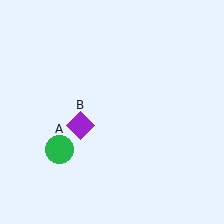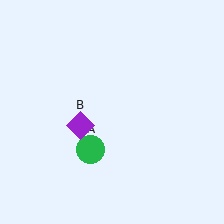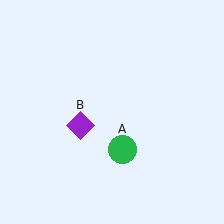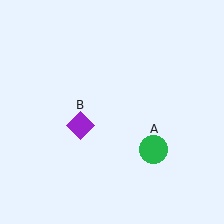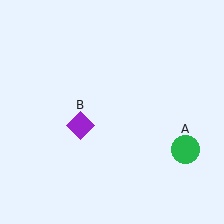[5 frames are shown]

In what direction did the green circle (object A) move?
The green circle (object A) moved right.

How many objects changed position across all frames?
1 object changed position: green circle (object A).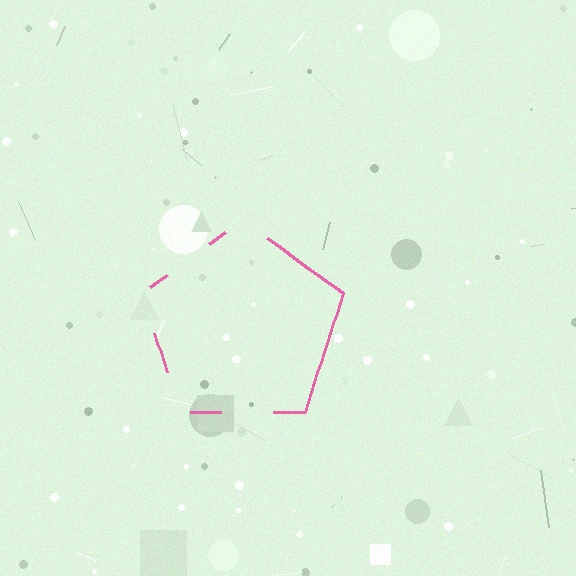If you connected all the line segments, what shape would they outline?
They would outline a pentagon.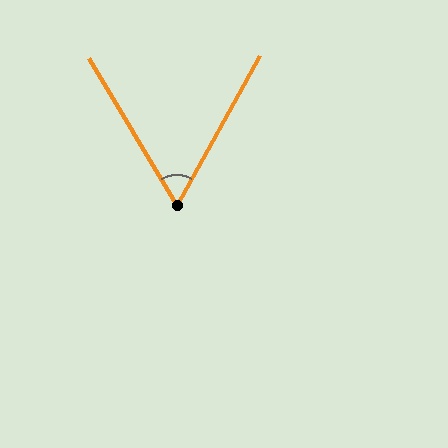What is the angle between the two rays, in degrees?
Approximately 60 degrees.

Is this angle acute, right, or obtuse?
It is acute.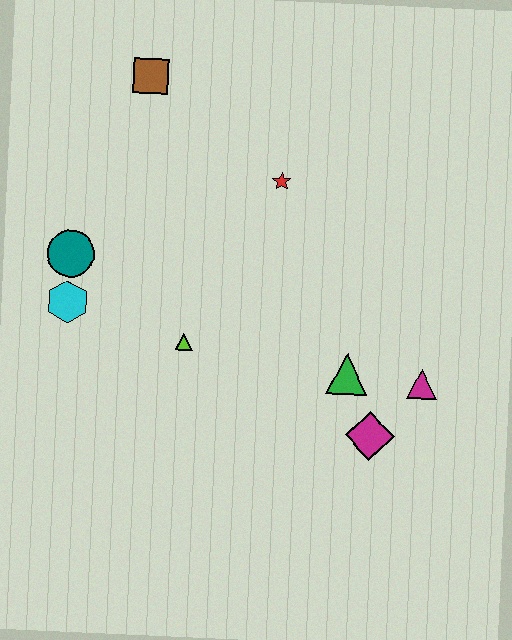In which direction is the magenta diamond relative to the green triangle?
The magenta diamond is below the green triangle.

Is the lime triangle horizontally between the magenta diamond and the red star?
No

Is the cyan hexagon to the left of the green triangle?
Yes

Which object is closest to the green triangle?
The magenta diamond is closest to the green triangle.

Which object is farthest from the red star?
The magenta diamond is farthest from the red star.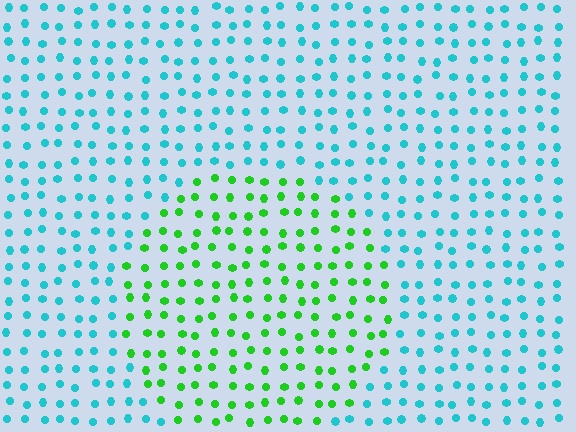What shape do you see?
I see a circle.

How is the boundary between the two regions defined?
The boundary is defined purely by a slight shift in hue (about 62 degrees). Spacing, size, and orientation are identical on both sides.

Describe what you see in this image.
The image is filled with small cyan elements in a uniform arrangement. A circle-shaped region is visible where the elements are tinted to a slightly different hue, forming a subtle color boundary.